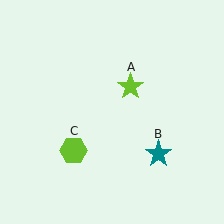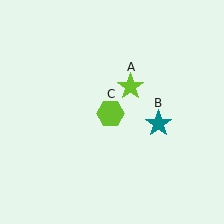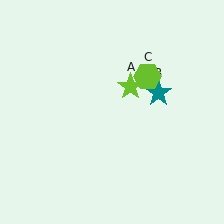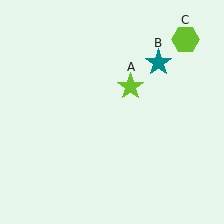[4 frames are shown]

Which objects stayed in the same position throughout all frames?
Lime star (object A) remained stationary.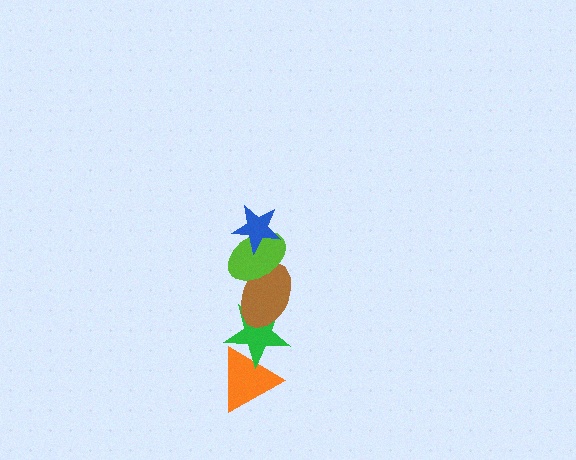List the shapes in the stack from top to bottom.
From top to bottom: the blue star, the lime ellipse, the brown ellipse, the green star, the orange triangle.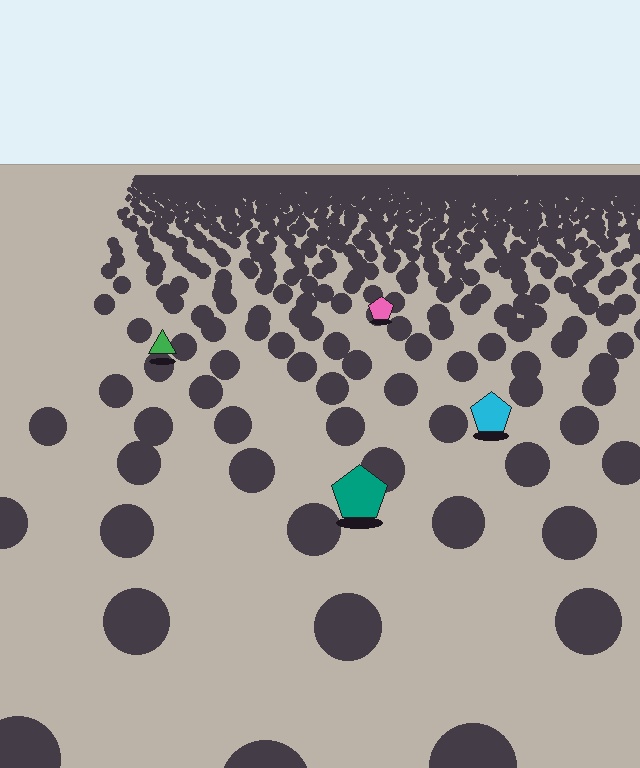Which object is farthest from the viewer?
The pink pentagon is farthest from the viewer. It appears smaller and the ground texture around it is denser.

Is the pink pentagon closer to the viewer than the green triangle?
No. The green triangle is closer — you can tell from the texture gradient: the ground texture is coarser near it.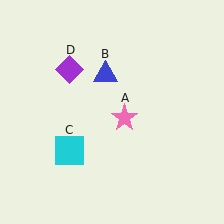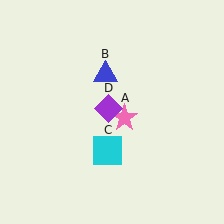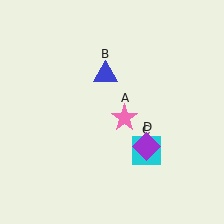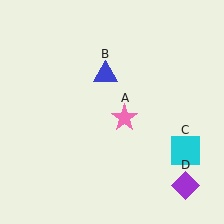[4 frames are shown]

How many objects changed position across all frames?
2 objects changed position: cyan square (object C), purple diamond (object D).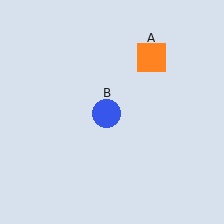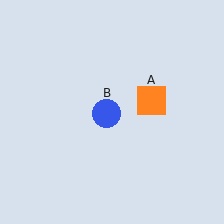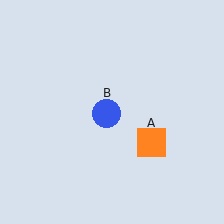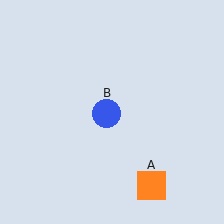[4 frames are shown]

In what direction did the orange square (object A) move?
The orange square (object A) moved down.